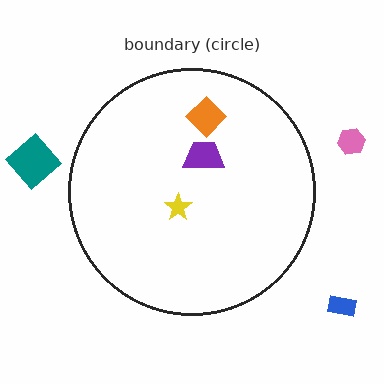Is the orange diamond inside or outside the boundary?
Inside.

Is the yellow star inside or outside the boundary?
Inside.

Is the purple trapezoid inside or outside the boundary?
Inside.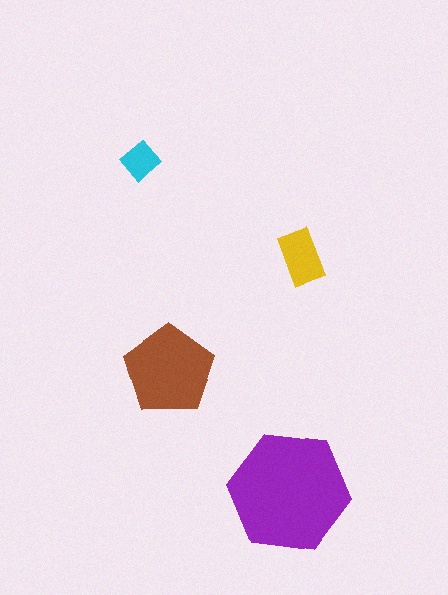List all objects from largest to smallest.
The purple hexagon, the brown pentagon, the yellow rectangle, the cyan diamond.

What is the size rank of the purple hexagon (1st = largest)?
1st.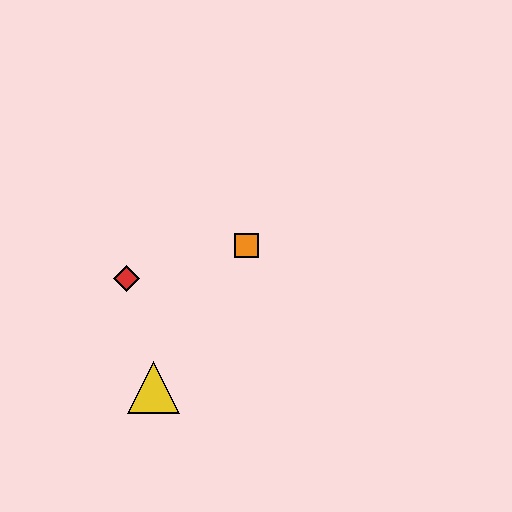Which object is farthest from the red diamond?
The orange square is farthest from the red diamond.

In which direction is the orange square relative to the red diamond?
The orange square is to the right of the red diamond.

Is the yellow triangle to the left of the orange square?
Yes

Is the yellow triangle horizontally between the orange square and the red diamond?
Yes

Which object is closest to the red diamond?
The yellow triangle is closest to the red diamond.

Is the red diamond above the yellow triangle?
Yes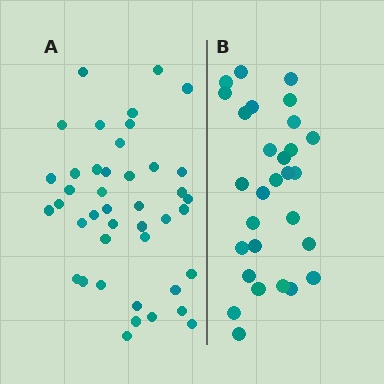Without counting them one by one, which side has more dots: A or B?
Region A (the left region) has more dots.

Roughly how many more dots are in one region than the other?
Region A has approximately 15 more dots than region B.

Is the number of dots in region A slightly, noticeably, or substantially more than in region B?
Region A has noticeably more, but not dramatically so. The ratio is roughly 1.4 to 1.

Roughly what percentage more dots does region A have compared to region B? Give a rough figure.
About 45% more.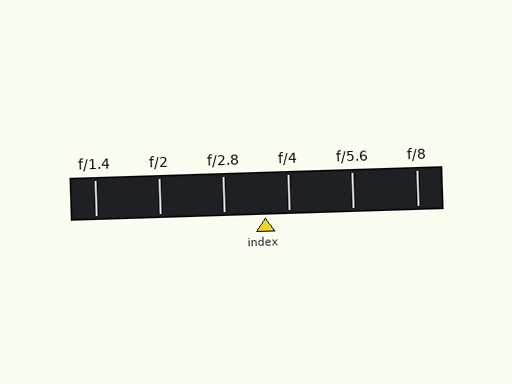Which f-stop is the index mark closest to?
The index mark is closest to f/4.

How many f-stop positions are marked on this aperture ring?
There are 6 f-stop positions marked.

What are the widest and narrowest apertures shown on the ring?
The widest aperture shown is f/1.4 and the narrowest is f/8.